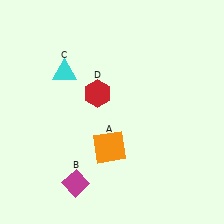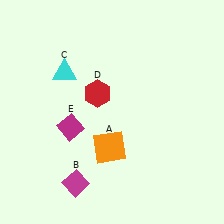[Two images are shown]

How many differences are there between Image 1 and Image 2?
There is 1 difference between the two images.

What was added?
A magenta diamond (E) was added in Image 2.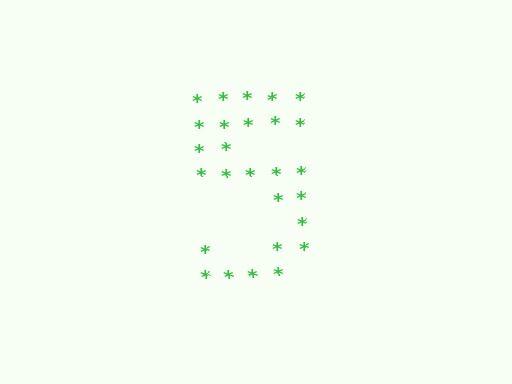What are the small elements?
The small elements are asterisks.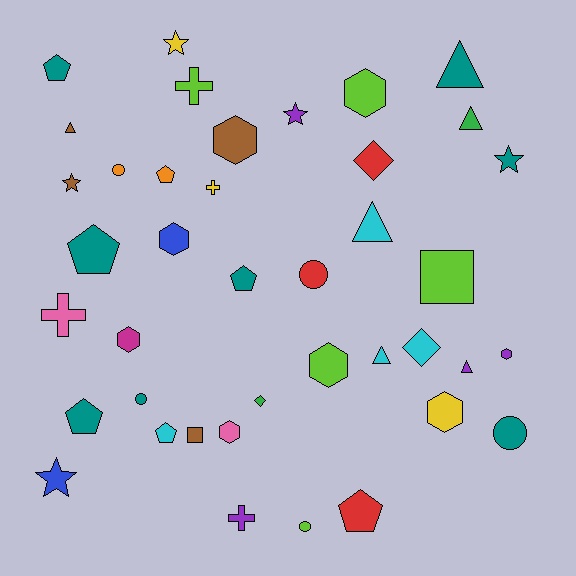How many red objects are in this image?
There are 3 red objects.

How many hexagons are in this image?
There are 8 hexagons.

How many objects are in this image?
There are 40 objects.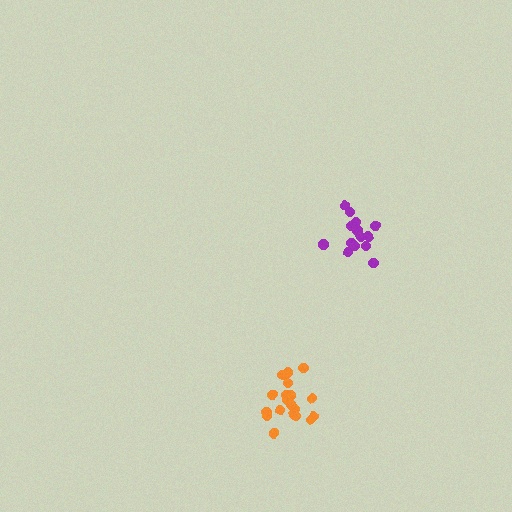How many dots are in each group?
Group 1: 15 dots, Group 2: 19 dots (34 total).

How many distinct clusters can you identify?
There are 2 distinct clusters.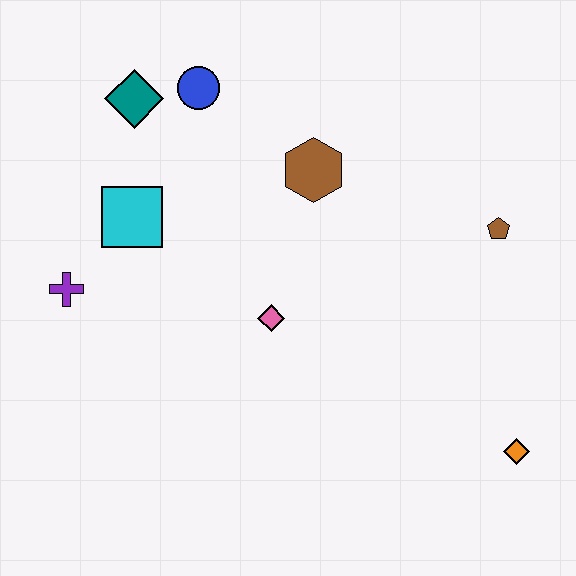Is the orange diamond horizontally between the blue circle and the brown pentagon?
No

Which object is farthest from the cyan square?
The orange diamond is farthest from the cyan square.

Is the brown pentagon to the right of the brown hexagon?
Yes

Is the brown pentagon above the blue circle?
No